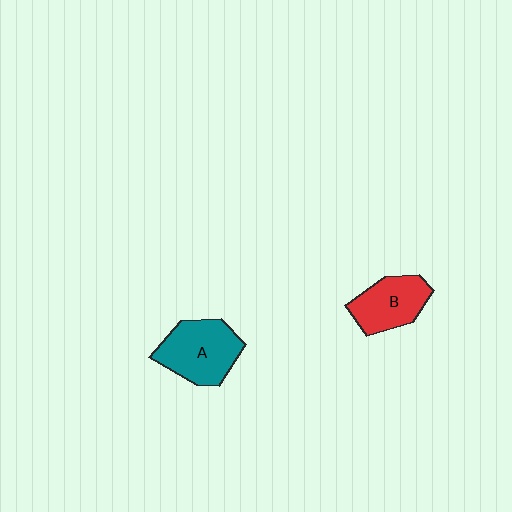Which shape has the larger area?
Shape A (teal).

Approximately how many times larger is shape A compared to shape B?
Approximately 1.3 times.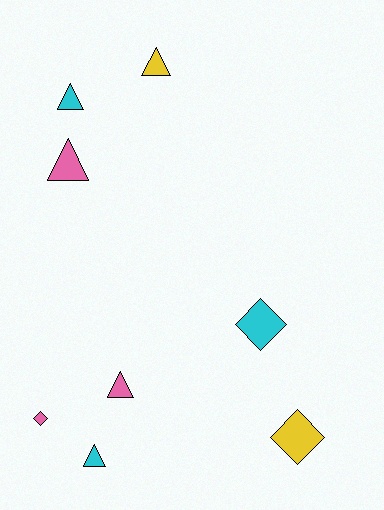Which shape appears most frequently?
Triangle, with 5 objects.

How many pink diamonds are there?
There is 1 pink diamond.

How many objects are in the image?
There are 8 objects.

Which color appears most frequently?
Pink, with 3 objects.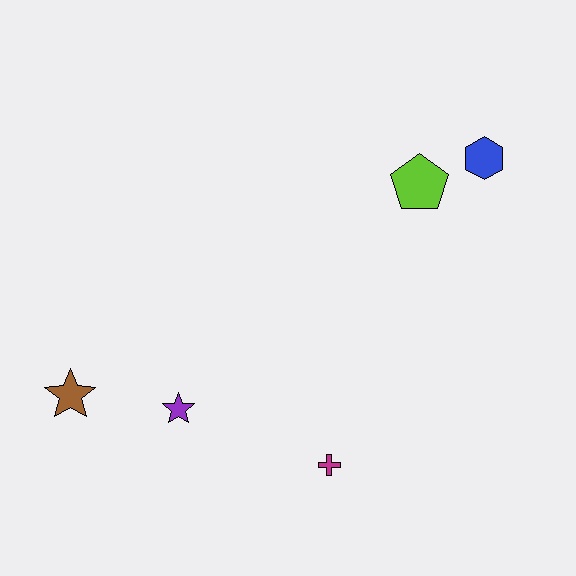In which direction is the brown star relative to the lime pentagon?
The brown star is to the left of the lime pentagon.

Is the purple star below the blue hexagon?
Yes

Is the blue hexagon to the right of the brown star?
Yes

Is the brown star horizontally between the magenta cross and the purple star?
No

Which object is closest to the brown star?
The purple star is closest to the brown star.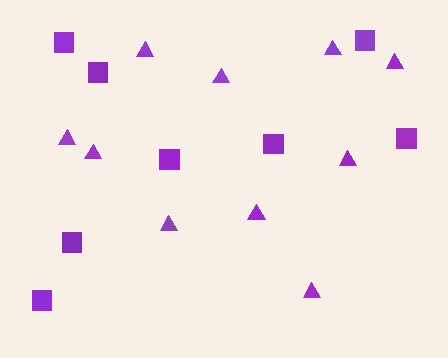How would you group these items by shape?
There are 2 groups: one group of triangles (10) and one group of squares (8).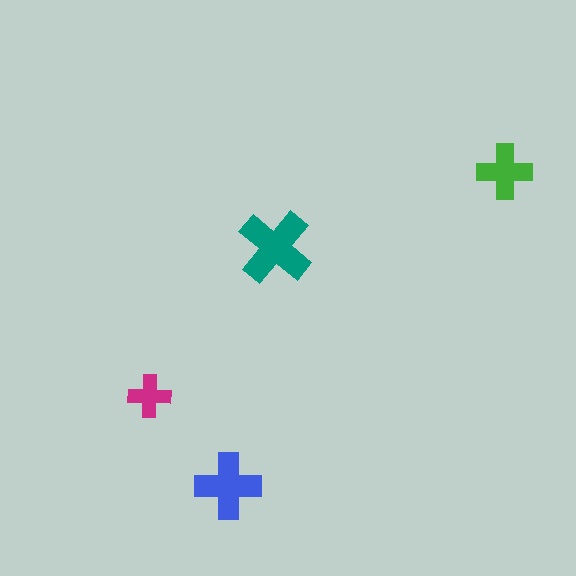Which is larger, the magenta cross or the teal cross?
The teal one.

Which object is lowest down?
The blue cross is bottommost.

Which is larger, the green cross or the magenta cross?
The green one.